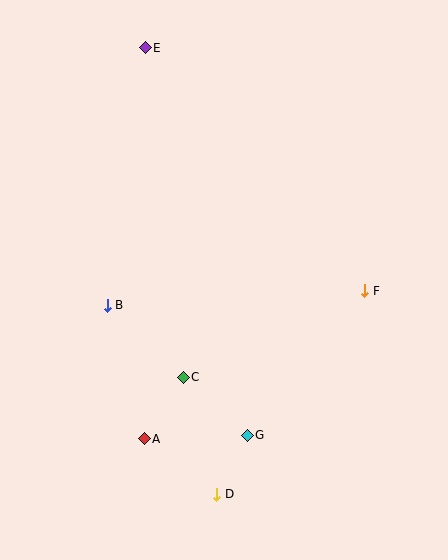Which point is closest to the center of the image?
Point C at (183, 377) is closest to the center.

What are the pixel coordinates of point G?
Point G is at (247, 435).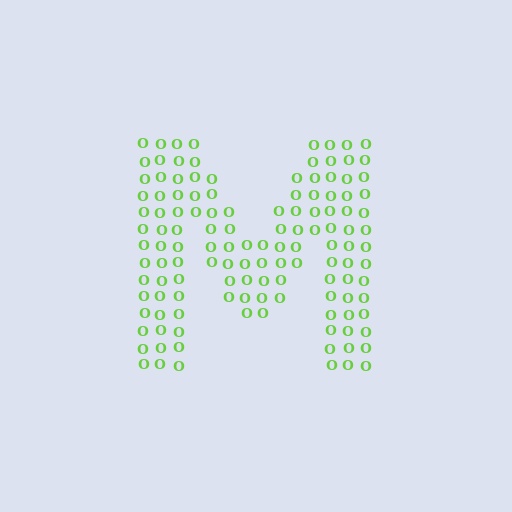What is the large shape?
The large shape is the letter M.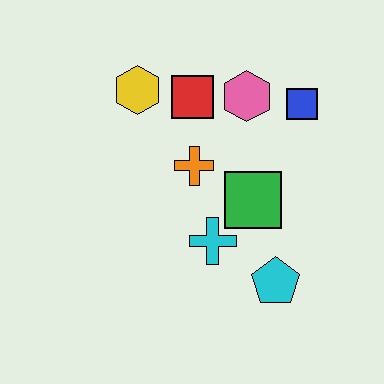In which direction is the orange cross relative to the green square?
The orange cross is to the left of the green square.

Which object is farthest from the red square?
The cyan pentagon is farthest from the red square.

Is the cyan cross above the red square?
No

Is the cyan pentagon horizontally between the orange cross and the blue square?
Yes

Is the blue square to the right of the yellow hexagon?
Yes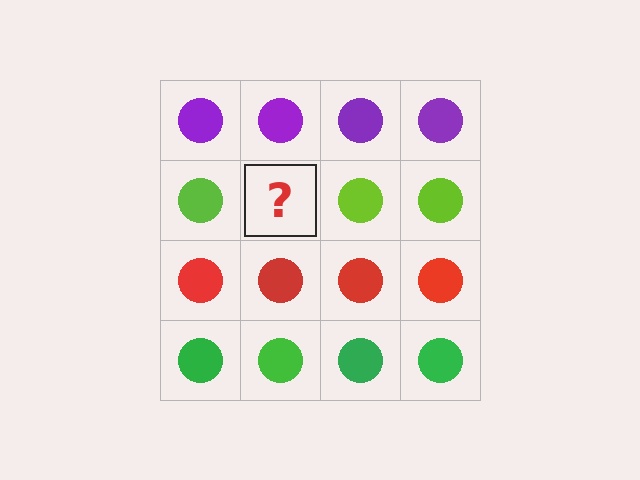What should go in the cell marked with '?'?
The missing cell should contain a lime circle.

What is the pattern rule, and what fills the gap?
The rule is that each row has a consistent color. The gap should be filled with a lime circle.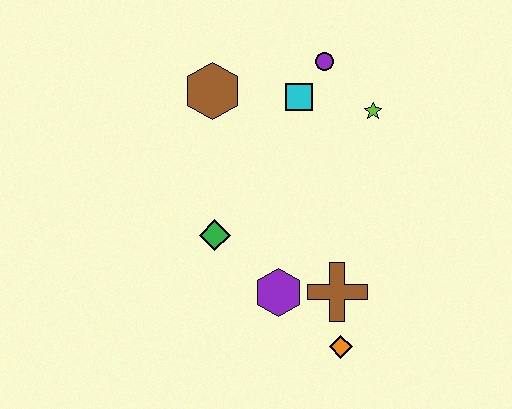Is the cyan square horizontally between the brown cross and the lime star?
No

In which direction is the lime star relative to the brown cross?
The lime star is above the brown cross.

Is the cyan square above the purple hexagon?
Yes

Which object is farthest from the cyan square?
The orange diamond is farthest from the cyan square.